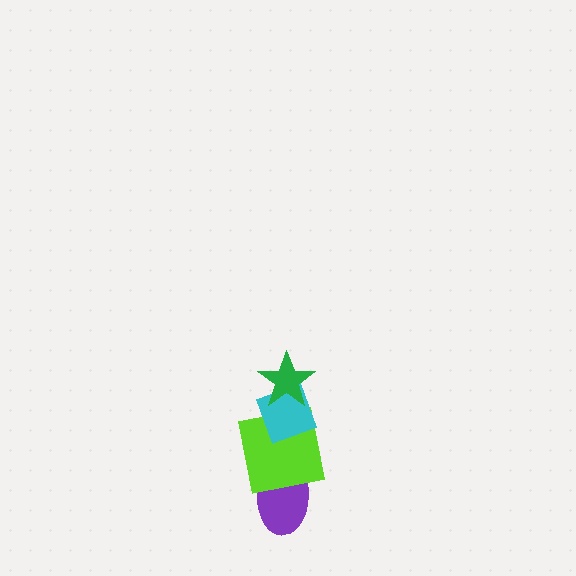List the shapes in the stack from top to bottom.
From top to bottom: the green star, the cyan diamond, the lime square, the purple ellipse.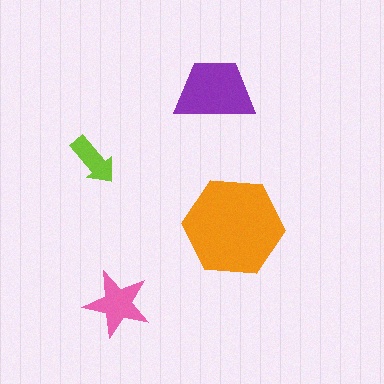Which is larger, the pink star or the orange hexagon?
The orange hexagon.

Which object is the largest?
The orange hexagon.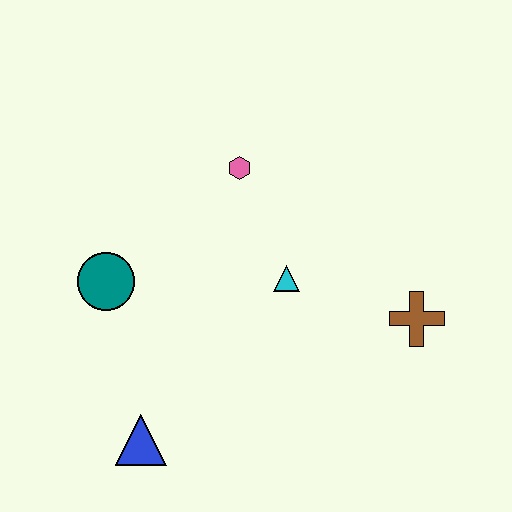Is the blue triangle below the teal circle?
Yes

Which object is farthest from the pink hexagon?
The blue triangle is farthest from the pink hexagon.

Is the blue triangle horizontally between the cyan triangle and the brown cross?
No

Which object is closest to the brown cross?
The cyan triangle is closest to the brown cross.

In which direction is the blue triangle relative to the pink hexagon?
The blue triangle is below the pink hexagon.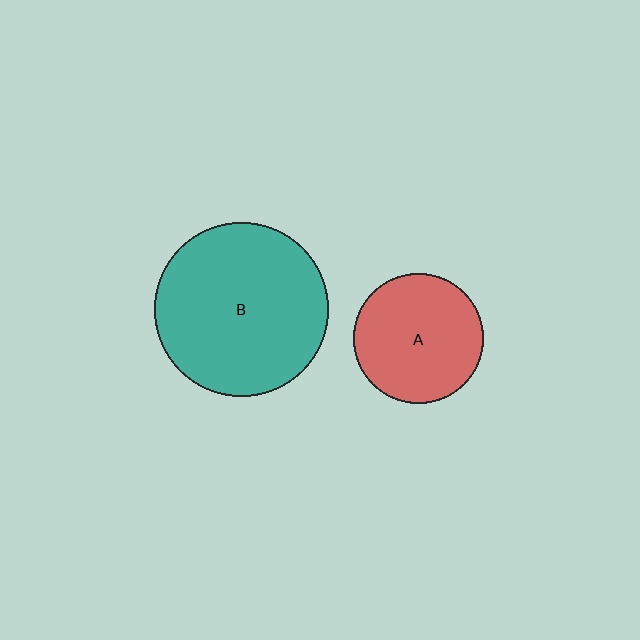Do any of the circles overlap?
No, none of the circles overlap.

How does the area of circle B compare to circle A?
Approximately 1.8 times.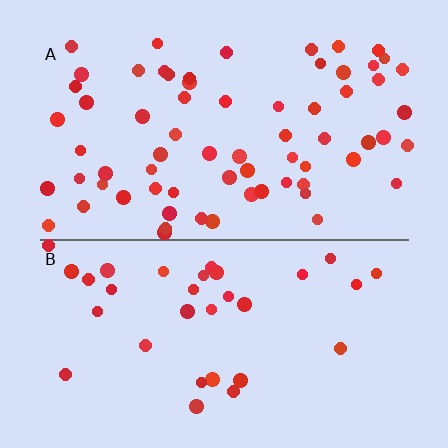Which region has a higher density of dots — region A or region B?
A (the top).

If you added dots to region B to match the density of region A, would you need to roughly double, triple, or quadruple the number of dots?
Approximately double.